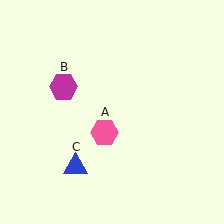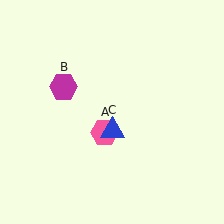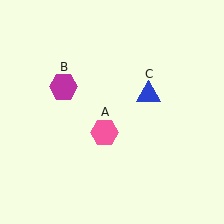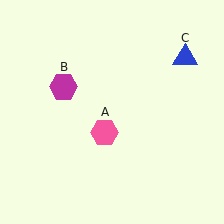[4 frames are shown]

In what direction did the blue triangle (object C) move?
The blue triangle (object C) moved up and to the right.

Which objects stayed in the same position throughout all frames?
Pink hexagon (object A) and magenta hexagon (object B) remained stationary.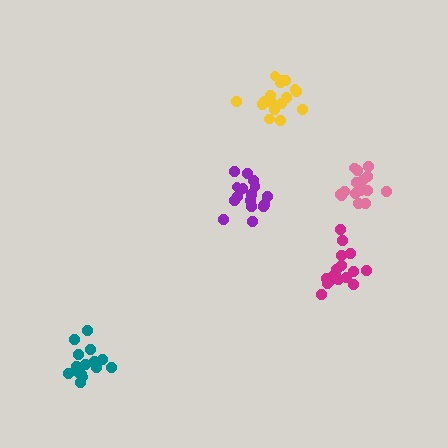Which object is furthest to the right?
The pink cluster is rightmost.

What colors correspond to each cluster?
The clusters are colored: magenta, teal, yellow, pink, purple.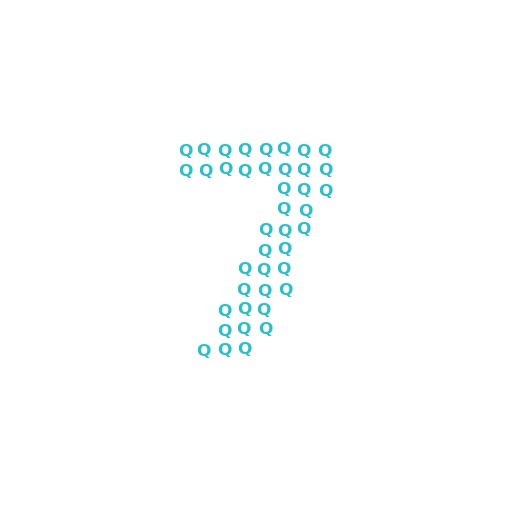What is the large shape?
The large shape is the digit 7.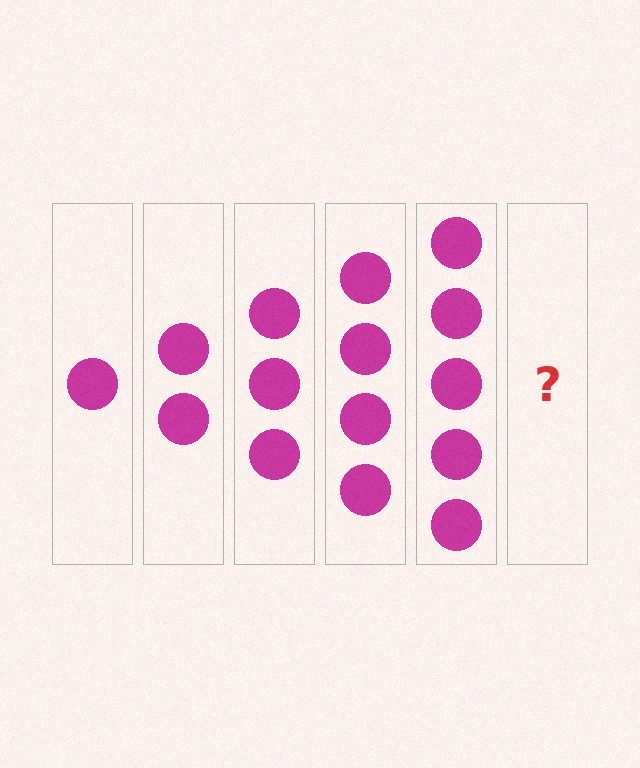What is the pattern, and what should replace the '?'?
The pattern is that each step adds one more circle. The '?' should be 6 circles.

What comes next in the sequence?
The next element should be 6 circles.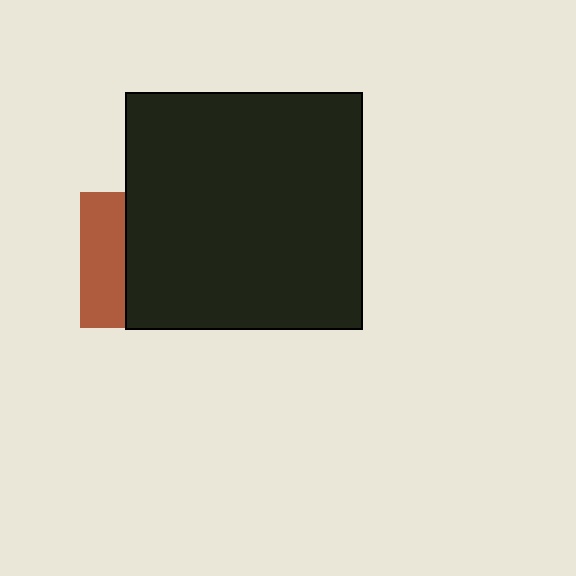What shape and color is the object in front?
The object in front is a black square.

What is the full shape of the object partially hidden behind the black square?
The partially hidden object is a brown square.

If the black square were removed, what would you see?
You would see the complete brown square.